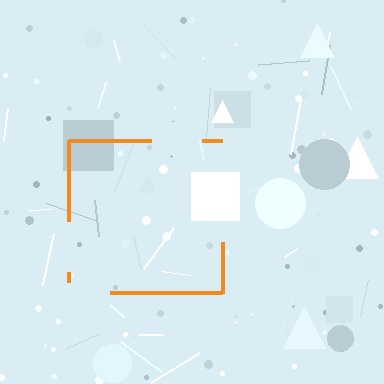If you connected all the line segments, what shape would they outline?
They would outline a square.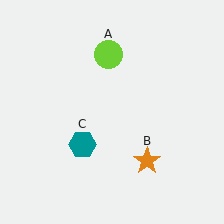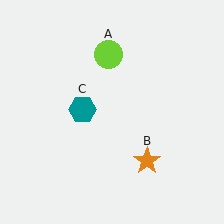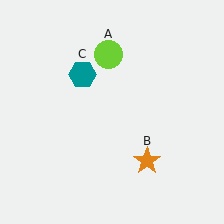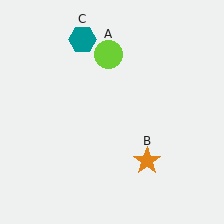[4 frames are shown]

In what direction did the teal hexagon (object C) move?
The teal hexagon (object C) moved up.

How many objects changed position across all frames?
1 object changed position: teal hexagon (object C).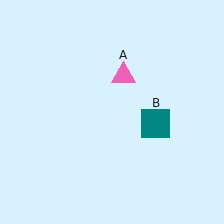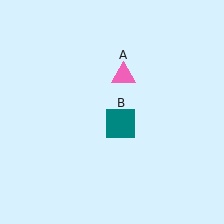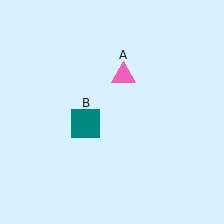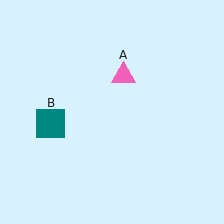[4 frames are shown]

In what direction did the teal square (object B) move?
The teal square (object B) moved left.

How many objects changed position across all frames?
1 object changed position: teal square (object B).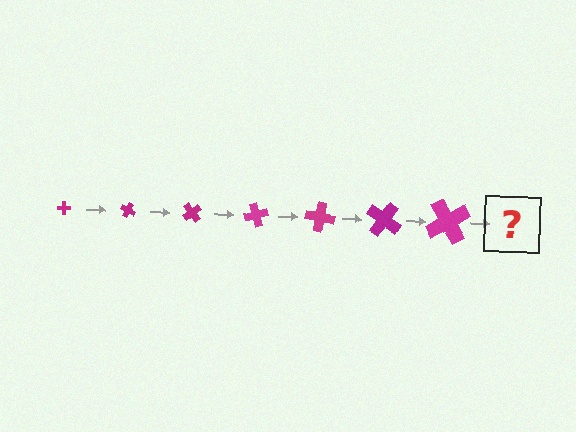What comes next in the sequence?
The next element should be a cross, larger than the previous one and rotated 175 degrees from the start.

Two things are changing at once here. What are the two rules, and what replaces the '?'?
The two rules are that the cross grows larger each step and it rotates 25 degrees each step. The '?' should be a cross, larger than the previous one and rotated 175 degrees from the start.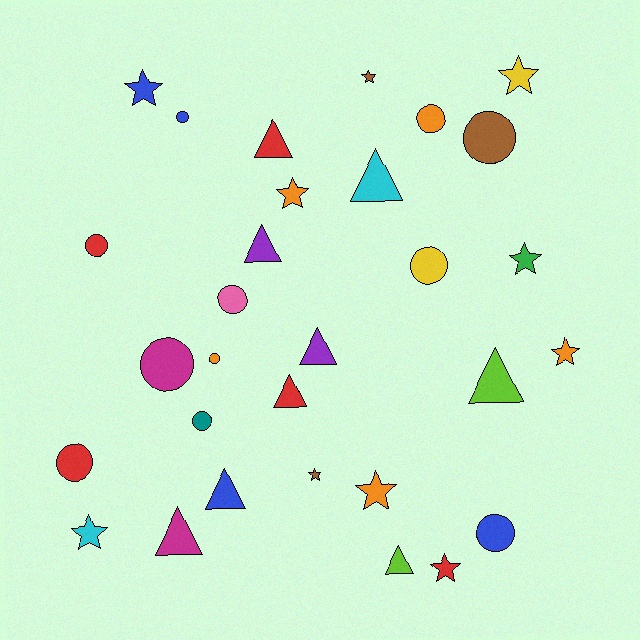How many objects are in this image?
There are 30 objects.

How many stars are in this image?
There are 10 stars.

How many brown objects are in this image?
There are 3 brown objects.